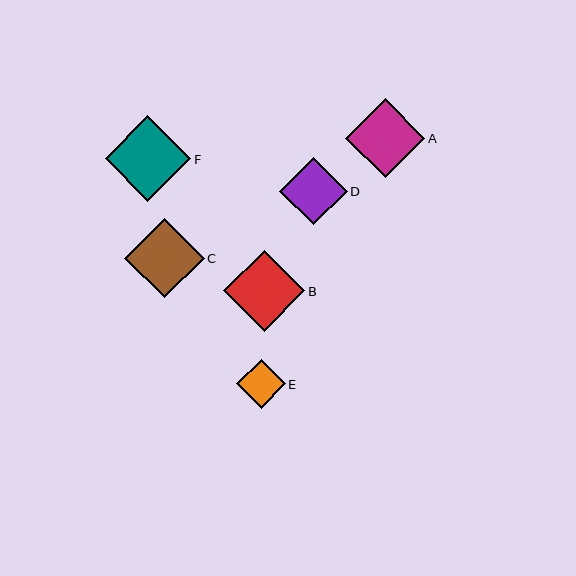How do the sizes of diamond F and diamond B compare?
Diamond F and diamond B are approximately the same size.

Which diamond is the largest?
Diamond F is the largest with a size of approximately 85 pixels.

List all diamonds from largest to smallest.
From largest to smallest: F, B, C, A, D, E.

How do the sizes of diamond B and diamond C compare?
Diamond B and diamond C are approximately the same size.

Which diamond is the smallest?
Diamond E is the smallest with a size of approximately 48 pixels.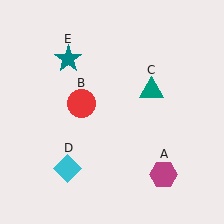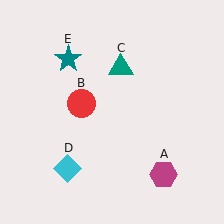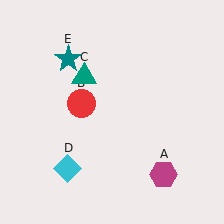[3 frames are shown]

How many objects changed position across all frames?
1 object changed position: teal triangle (object C).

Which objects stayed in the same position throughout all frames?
Magenta hexagon (object A) and red circle (object B) and cyan diamond (object D) and teal star (object E) remained stationary.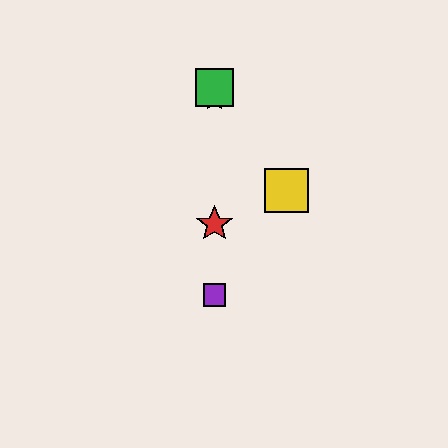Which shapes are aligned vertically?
The red star, the blue star, the green square, the purple square are aligned vertically.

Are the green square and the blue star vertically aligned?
Yes, both are at x≈214.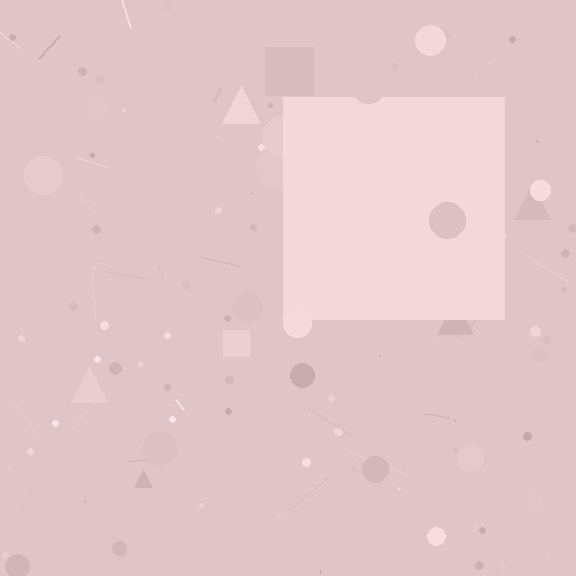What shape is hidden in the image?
A square is hidden in the image.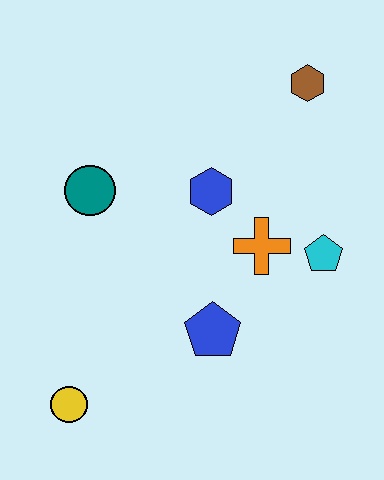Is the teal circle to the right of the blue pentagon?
No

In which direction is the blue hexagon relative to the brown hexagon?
The blue hexagon is below the brown hexagon.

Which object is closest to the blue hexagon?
The orange cross is closest to the blue hexagon.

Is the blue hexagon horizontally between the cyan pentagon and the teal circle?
Yes